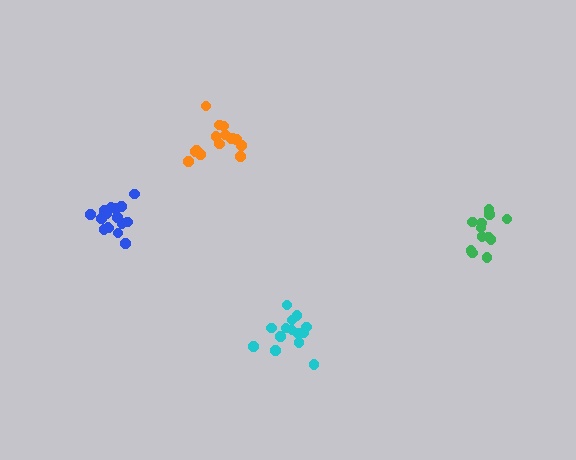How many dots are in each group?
Group 1: 15 dots, Group 2: 14 dots, Group 3: 16 dots, Group 4: 12 dots (57 total).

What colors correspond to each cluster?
The clusters are colored: orange, cyan, blue, green.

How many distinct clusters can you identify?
There are 4 distinct clusters.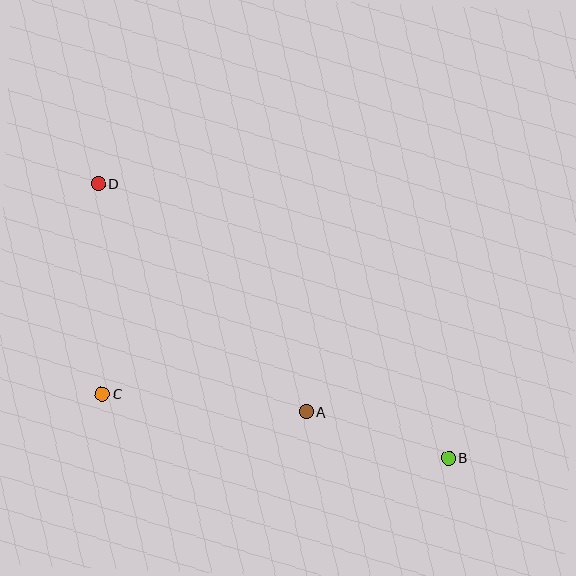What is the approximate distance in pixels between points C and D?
The distance between C and D is approximately 210 pixels.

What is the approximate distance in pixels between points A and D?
The distance between A and D is approximately 308 pixels.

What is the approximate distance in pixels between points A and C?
The distance between A and C is approximately 205 pixels.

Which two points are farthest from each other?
Points B and D are farthest from each other.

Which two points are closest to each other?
Points A and B are closest to each other.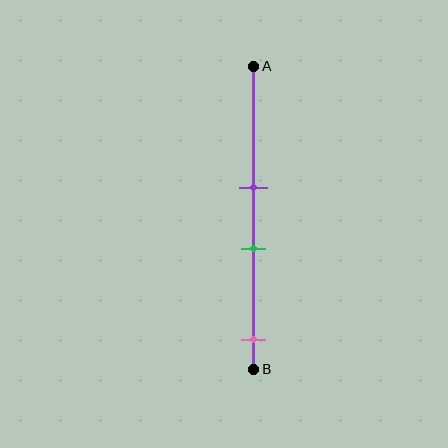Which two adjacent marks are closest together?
The purple and green marks are the closest adjacent pair.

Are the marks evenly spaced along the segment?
No, the marks are not evenly spaced.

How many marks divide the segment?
There are 3 marks dividing the segment.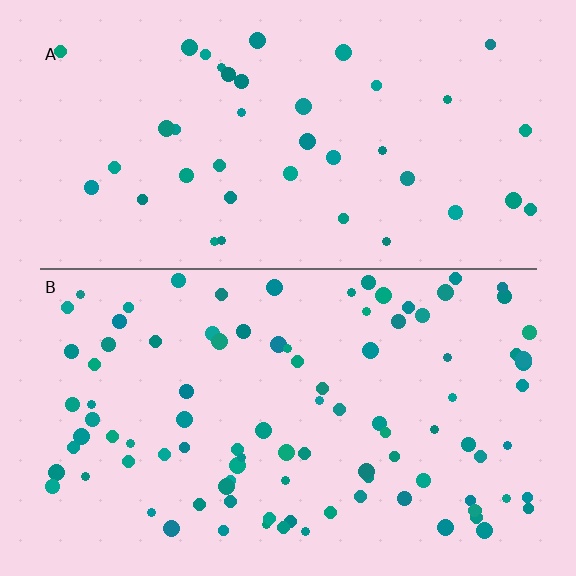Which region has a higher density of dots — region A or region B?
B (the bottom).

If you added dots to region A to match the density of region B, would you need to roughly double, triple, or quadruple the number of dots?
Approximately double.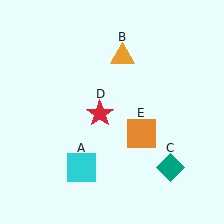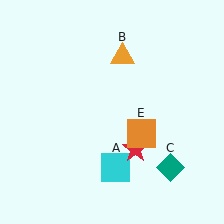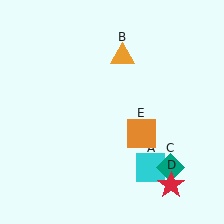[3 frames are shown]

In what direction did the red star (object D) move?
The red star (object D) moved down and to the right.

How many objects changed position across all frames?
2 objects changed position: cyan square (object A), red star (object D).